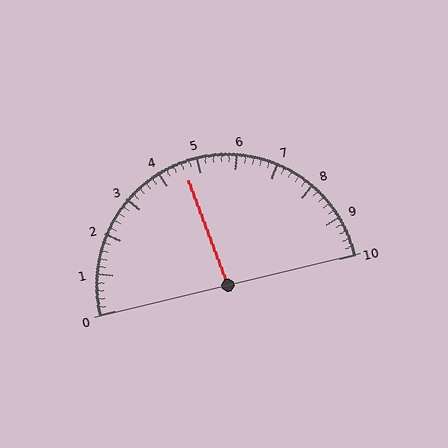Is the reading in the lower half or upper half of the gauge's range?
The reading is in the lower half of the range (0 to 10).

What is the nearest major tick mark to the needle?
The nearest major tick mark is 5.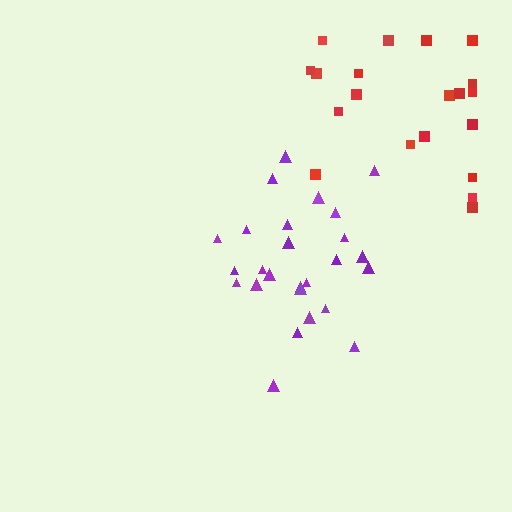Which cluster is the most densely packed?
Purple.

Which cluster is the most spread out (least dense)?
Red.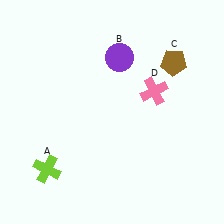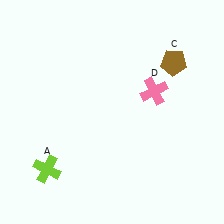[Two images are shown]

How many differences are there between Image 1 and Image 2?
There is 1 difference between the two images.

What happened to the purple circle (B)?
The purple circle (B) was removed in Image 2. It was in the top-right area of Image 1.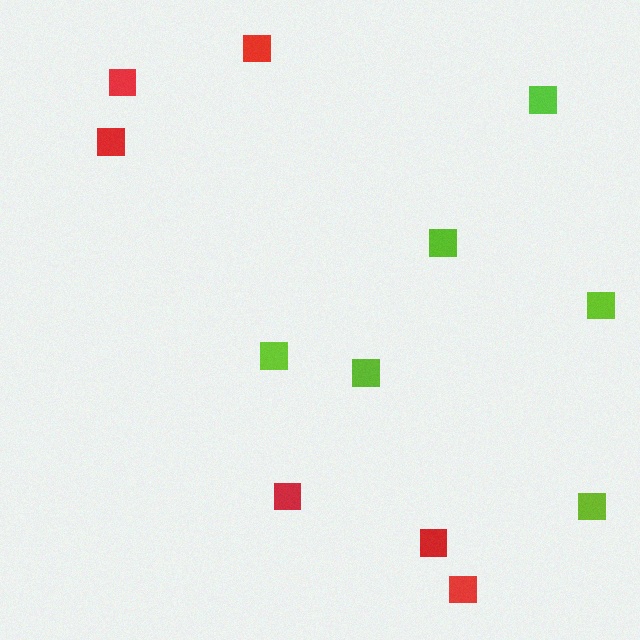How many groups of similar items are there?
There are 2 groups: one group of red squares (6) and one group of lime squares (6).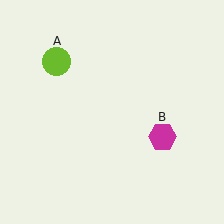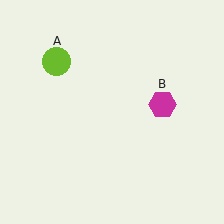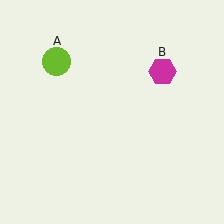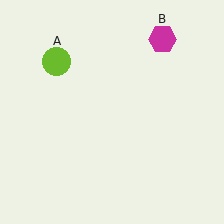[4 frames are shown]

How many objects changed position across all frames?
1 object changed position: magenta hexagon (object B).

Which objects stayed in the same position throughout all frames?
Lime circle (object A) remained stationary.